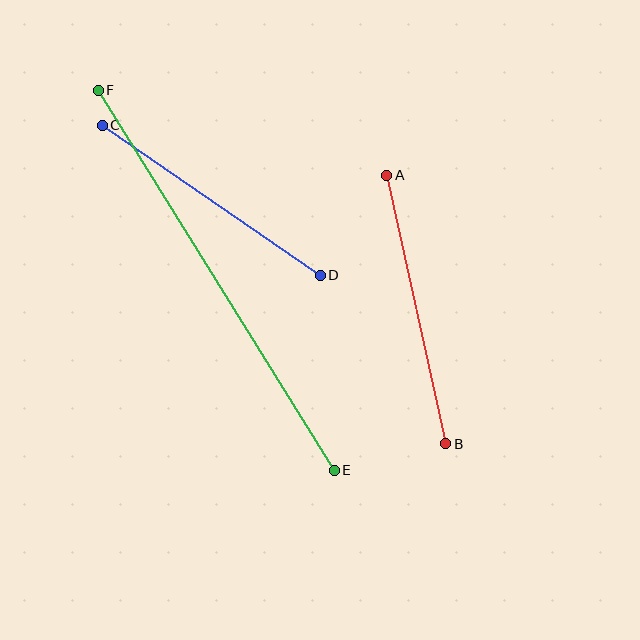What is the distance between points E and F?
The distance is approximately 447 pixels.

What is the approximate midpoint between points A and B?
The midpoint is at approximately (416, 309) pixels.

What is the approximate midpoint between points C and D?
The midpoint is at approximately (211, 200) pixels.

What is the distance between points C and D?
The distance is approximately 265 pixels.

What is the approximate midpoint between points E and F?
The midpoint is at approximately (216, 280) pixels.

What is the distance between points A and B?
The distance is approximately 275 pixels.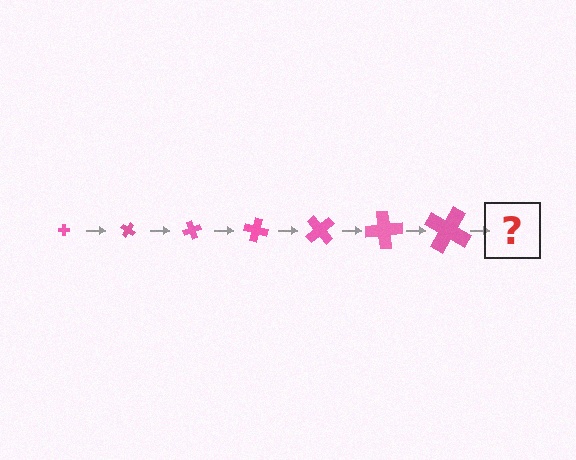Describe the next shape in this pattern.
It should be a cross, larger than the previous one and rotated 245 degrees from the start.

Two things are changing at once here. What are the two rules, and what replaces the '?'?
The two rules are that the cross grows larger each step and it rotates 35 degrees each step. The '?' should be a cross, larger than the previous one and rotated 245 degrees from the start.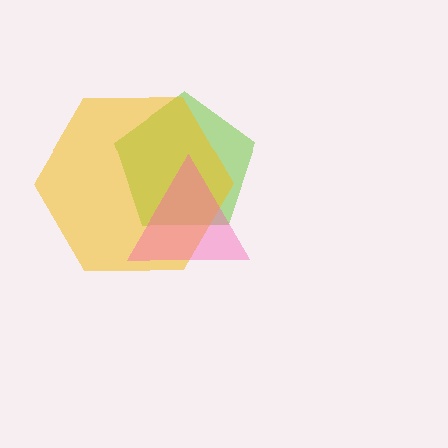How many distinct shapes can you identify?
There are 3 distinct shapes: a lime pentagon, a yellow hexagon, a pink triangle.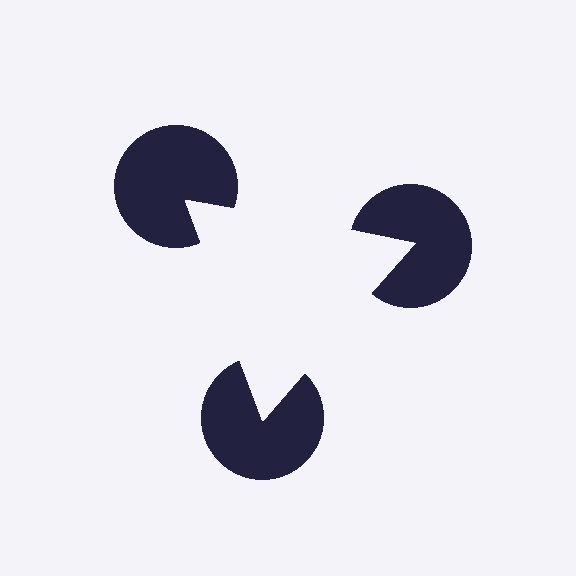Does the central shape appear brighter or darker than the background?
It typically appears slightly brighter than the background, even though no actual brightness change is drawn.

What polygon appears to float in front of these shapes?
An illusory triangle — its edges are inferred from the aligned wedge cuts in the pac-man discs, not physically drawn.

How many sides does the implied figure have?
3 sides.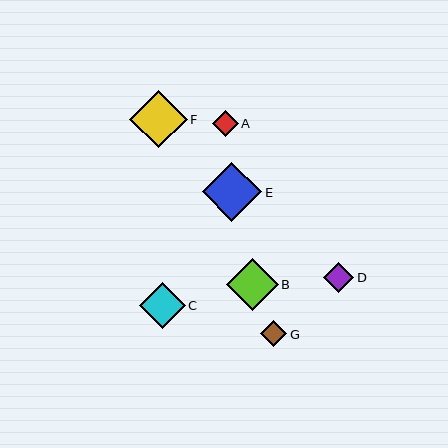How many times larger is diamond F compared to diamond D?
Diamond F is approximately 1.9 times the size of diamond D.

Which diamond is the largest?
Diamond E is the largest with a size of approximately 59 pixels.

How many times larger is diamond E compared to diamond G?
Diamond E is approximately 2.3 times the size of diamond G.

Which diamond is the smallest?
Diamond A is the smallest with a size of approximately 26 pixels.